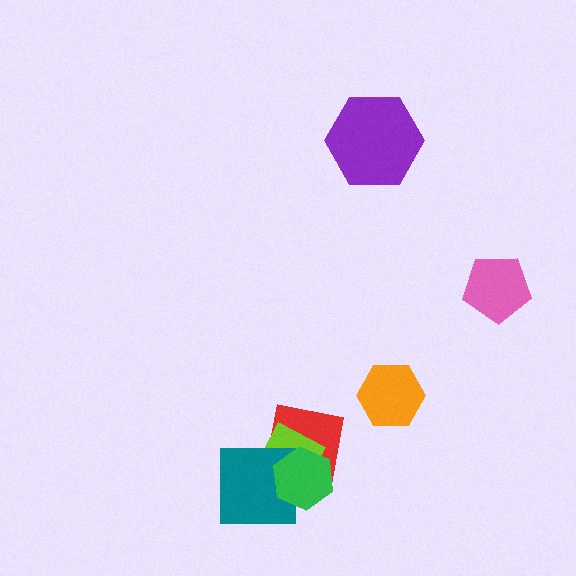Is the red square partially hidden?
Yes, it is partially covered by another shape.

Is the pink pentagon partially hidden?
No, no other shape covers it.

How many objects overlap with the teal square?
3 objects overlap with the teal square.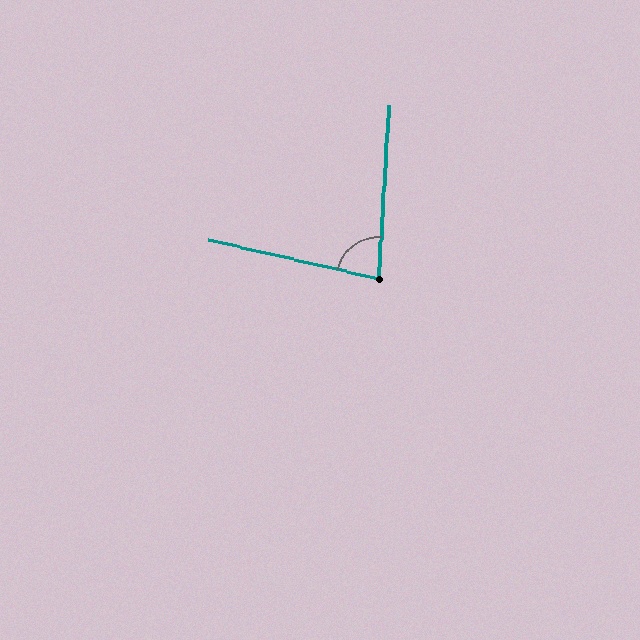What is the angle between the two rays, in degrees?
Approximately 80 degrees.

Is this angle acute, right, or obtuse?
It is acute.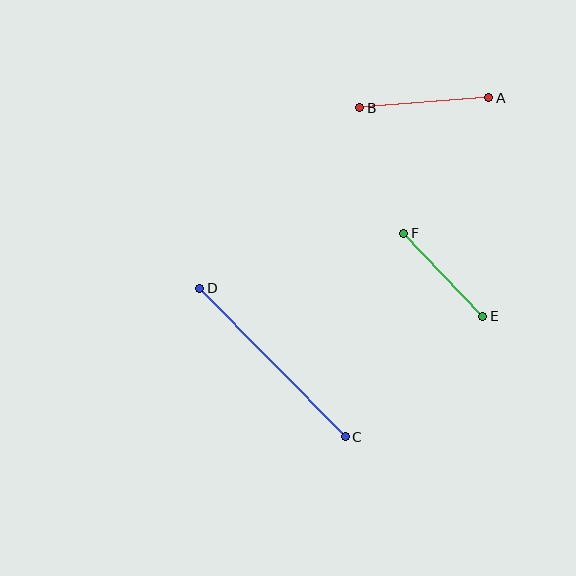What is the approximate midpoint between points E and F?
The midpoint is at approximately (443, 275) pixels.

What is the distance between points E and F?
The distance is approximately 115 pixels.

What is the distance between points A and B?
The distance is approximately 129 pixels.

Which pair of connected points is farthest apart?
Points C and D are farthest apart.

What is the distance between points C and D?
The distance is approximately 208 pixels.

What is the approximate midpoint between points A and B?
The midpoint is at approximately (424, 103) pixels.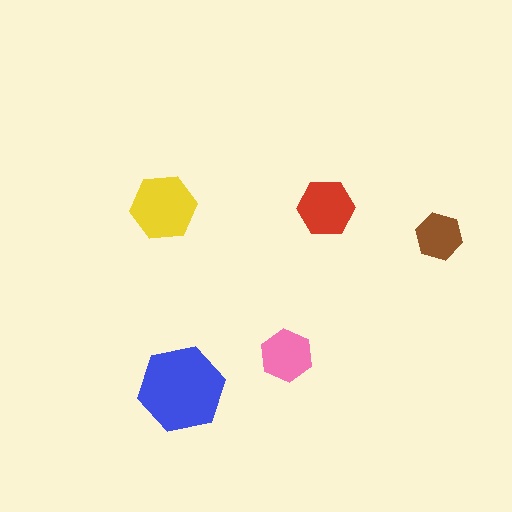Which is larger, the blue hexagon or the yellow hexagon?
The blue one.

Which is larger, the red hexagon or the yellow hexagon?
The yellow one.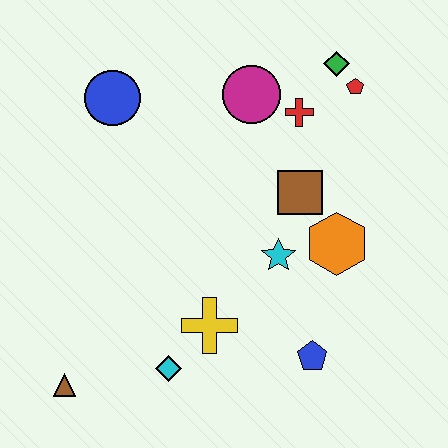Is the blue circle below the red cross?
No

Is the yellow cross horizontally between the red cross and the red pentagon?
No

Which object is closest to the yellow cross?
The cyan diamond is closest to the yellow cross.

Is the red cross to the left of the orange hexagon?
Yes